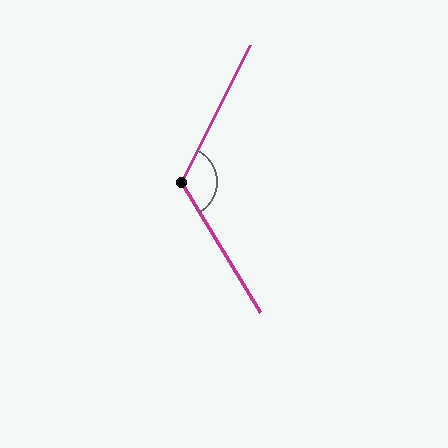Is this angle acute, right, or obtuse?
It is obtuse.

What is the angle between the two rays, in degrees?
Approximately 122 degrees.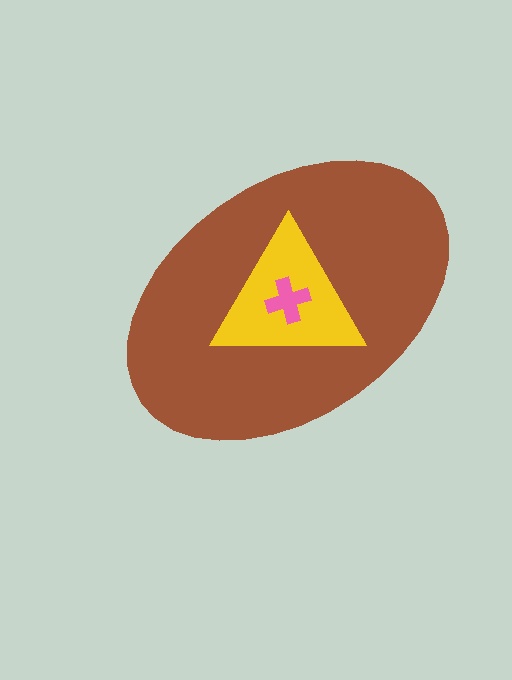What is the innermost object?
The pink cross.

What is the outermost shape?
The brown ellipse.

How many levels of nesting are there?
3.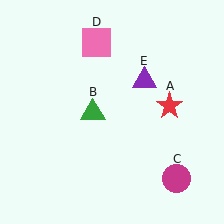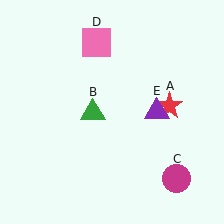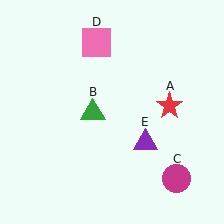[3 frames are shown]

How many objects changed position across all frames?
1 object changed position: purple triangle (object E).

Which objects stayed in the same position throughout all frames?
Red star (object A) and green triangle (object B) and magenta circle (object C) and pink square (object D) remained stationary.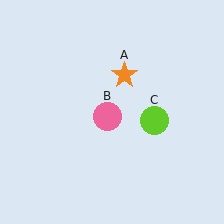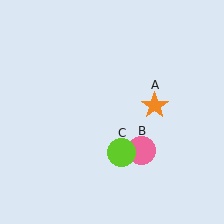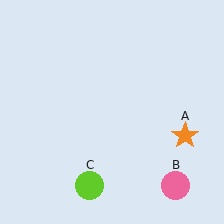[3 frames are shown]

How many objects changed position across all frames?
3 objects changed position: orange star (object A), pink circle (object B), lime circle (object C).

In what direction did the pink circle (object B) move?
The pink circle (object B) moved down and to the right.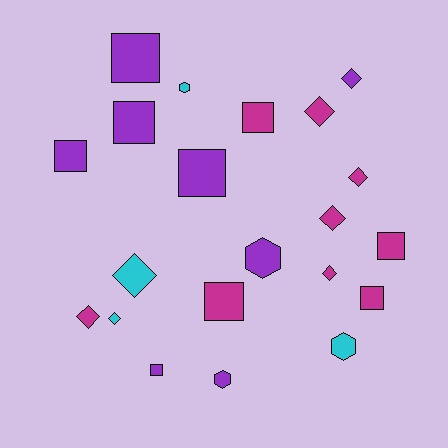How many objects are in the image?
There are 21 objects.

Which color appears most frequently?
Magenta, with 9 objects.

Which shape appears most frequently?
Square, with 9 objects.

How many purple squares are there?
There are 5 purple squares.